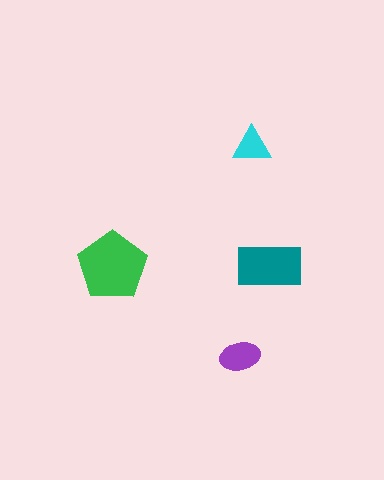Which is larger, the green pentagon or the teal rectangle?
The green pentagon.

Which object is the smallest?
The cyan triangle.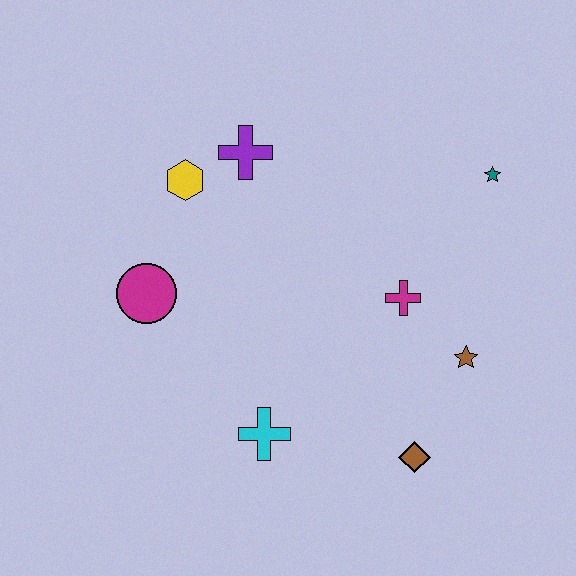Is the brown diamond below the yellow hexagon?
Yes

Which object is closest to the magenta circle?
The yellow hexagon is closest to the magenta circle.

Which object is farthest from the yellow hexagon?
The brown diamond is farthest from the yellow hexagon.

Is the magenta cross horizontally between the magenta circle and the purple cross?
No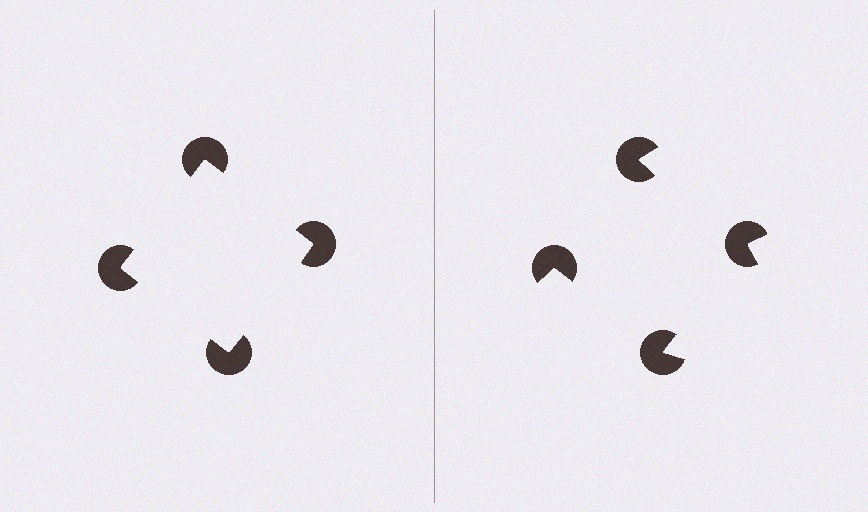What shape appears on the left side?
An illusory square.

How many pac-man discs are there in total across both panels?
8 — 4 on each side.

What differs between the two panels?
The pac-man discs are positioned identically on both sides; only the wedge orientations differ. On the left they align to a square; on the right they are misaligned.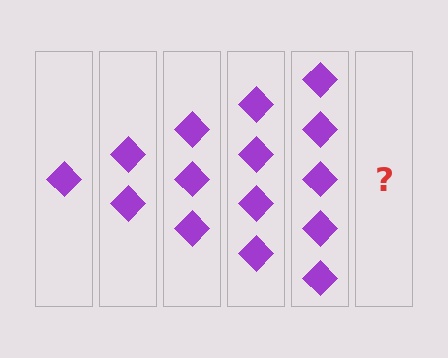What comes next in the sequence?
The next element should be 6 diamonds.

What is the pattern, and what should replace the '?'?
The pattern is that each step adds one more diamond. The '?' should be 6 diamonds.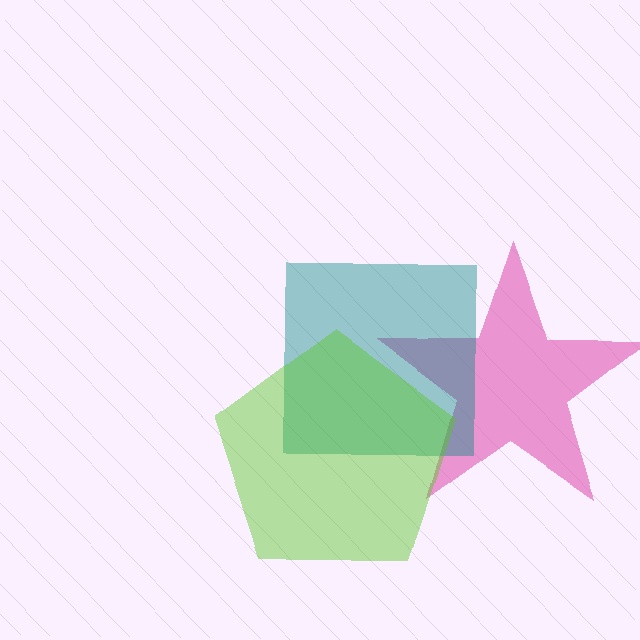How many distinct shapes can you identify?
There are 3 distinct shapes: a pink star, a teal square, a lime pentagon.